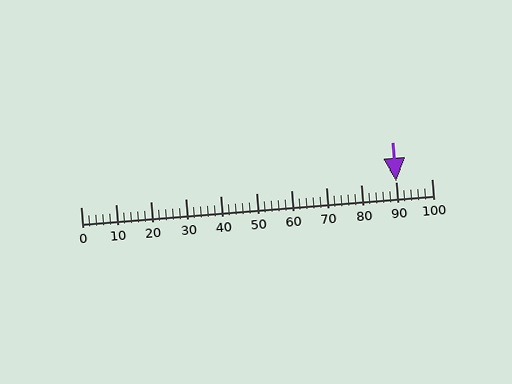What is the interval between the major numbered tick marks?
The major tick marks are spaced 10 units apart.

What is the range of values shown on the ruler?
The ruler shows values from 0 to 100.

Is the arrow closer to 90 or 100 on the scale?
The arrow is closer to 90.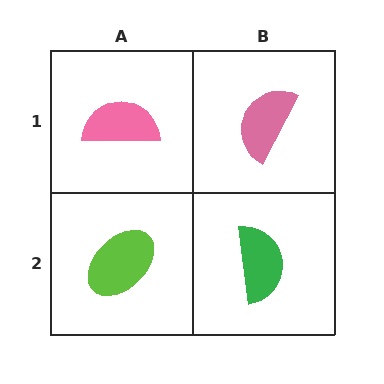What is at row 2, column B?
A green semicircle.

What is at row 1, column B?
A pink semicircle.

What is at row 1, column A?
A pink semicircle.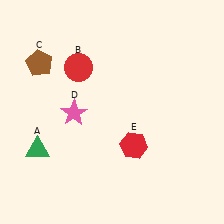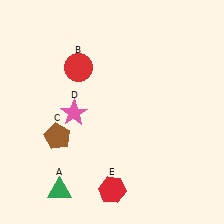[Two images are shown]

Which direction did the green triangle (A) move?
The green triangle (A) moved down.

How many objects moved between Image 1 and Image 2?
3 objects moved between the two images.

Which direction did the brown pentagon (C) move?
The brown pentagon (C) moved down.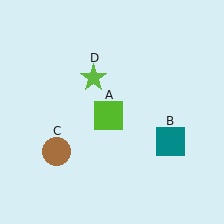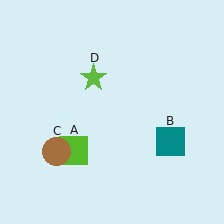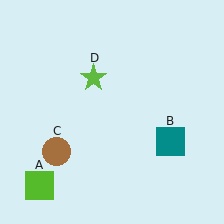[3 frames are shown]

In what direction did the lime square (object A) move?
The lime square (object A) moved down and to the left.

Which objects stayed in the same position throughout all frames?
Teal square (object B) and brown circle (object C) and lime star (object D) remained stationary.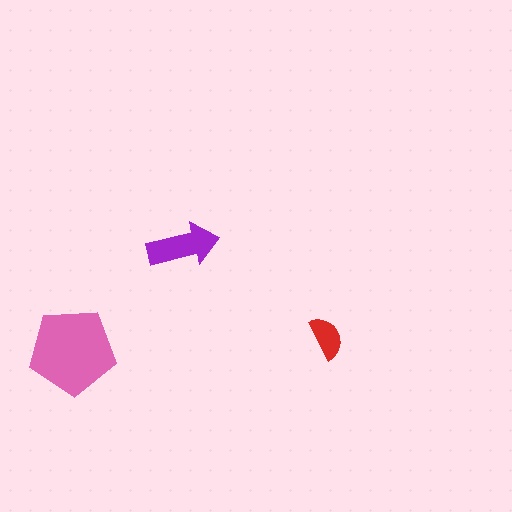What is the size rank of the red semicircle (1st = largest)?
3rd.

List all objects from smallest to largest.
The red semicircle, the purple arrow, the pink pentagon.